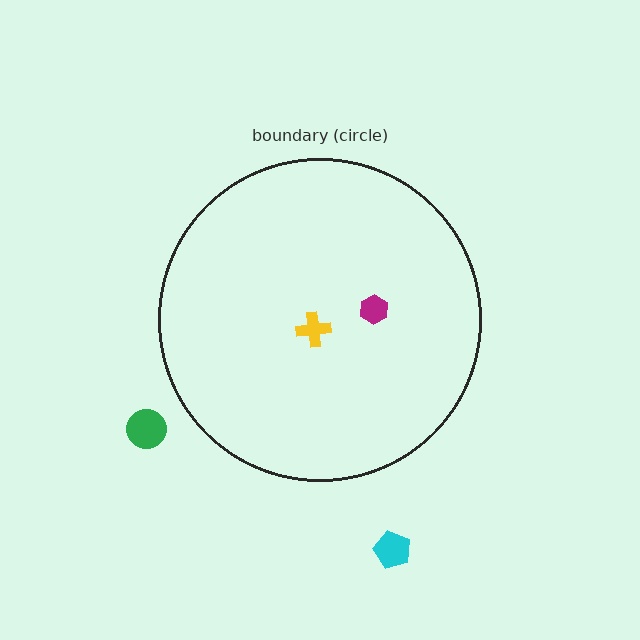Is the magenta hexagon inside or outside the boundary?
Inside.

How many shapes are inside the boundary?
2 inside, 2 outside.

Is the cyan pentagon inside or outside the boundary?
Outside.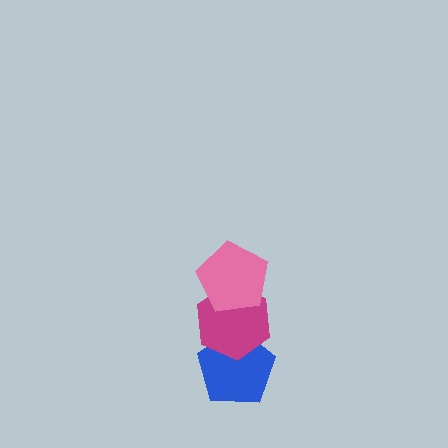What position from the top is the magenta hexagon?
The magenta hexagon is 2nd from the top.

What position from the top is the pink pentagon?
The pink pentagon is 1st from the top.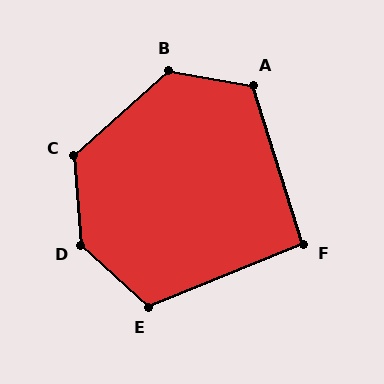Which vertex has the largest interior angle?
D, at approximately 137 degrees.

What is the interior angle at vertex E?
Approximately 115 degrees (obtuse).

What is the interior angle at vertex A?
Approximately 117 degrees (obtuse).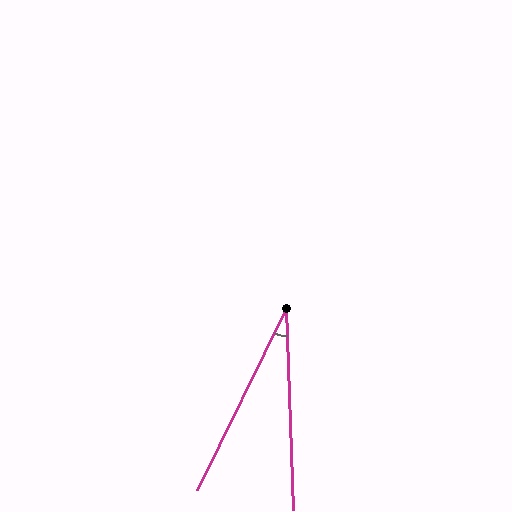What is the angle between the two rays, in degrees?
Approximately 28 degrees.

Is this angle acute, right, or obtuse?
It is acute.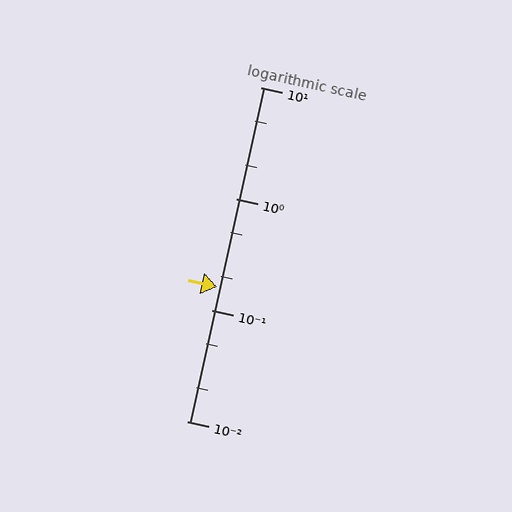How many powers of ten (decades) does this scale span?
The scale spans 3 decades, from 0.01 to 10.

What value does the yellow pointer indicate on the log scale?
The pointer indicates approximately 0.16.